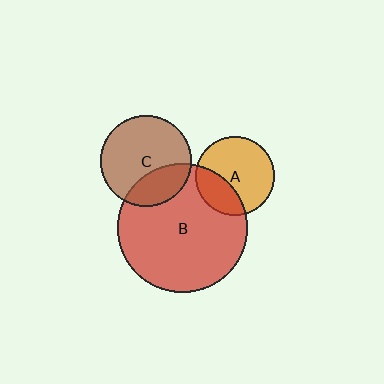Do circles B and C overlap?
Yes.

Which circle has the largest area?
Circle B (red).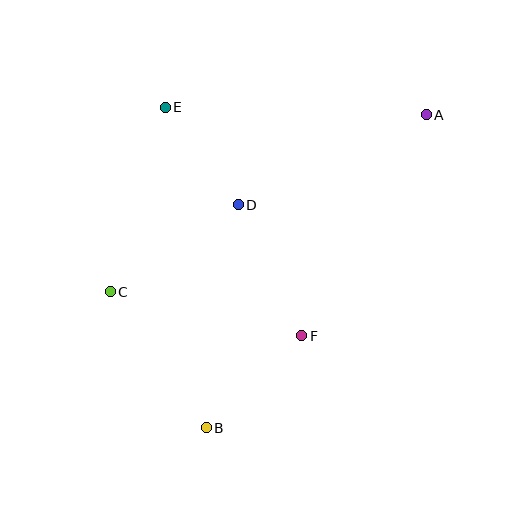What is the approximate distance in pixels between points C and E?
The distance between C and E is approximately 193 pixels.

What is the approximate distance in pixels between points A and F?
The distance between A and F is approximately 253 pixels.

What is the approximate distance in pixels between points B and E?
The distance between B and E is approximately 323 pixels.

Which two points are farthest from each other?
Points A and B are farthest from each other.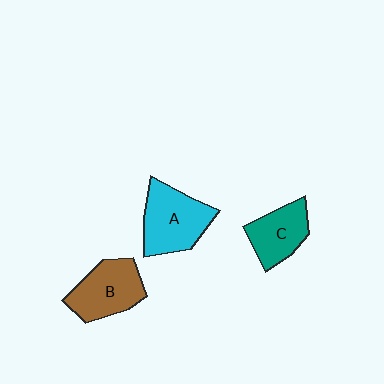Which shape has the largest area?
Shape A (cyan).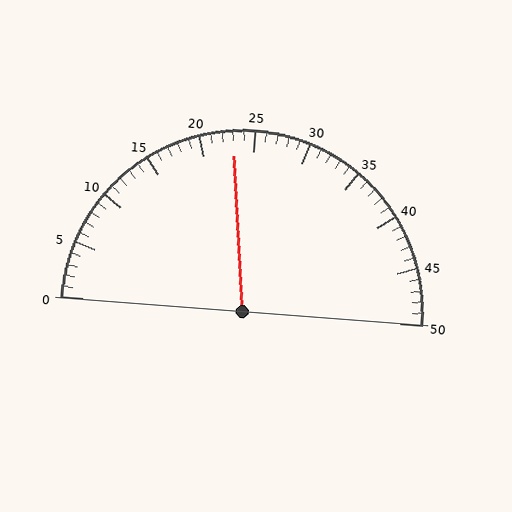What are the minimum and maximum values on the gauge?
The gauge ranges from 0 to 50.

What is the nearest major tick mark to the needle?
The nearest major tick mark is 25.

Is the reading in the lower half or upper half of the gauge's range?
The reading is in the lower half of the range (0 to 50).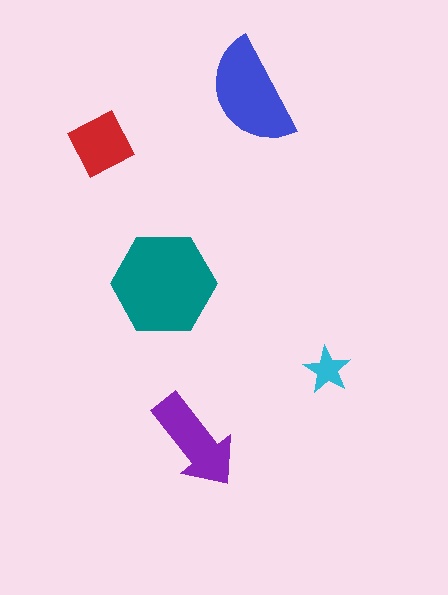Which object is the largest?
The teal hexagon.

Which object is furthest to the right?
The cyan star is rightmost.